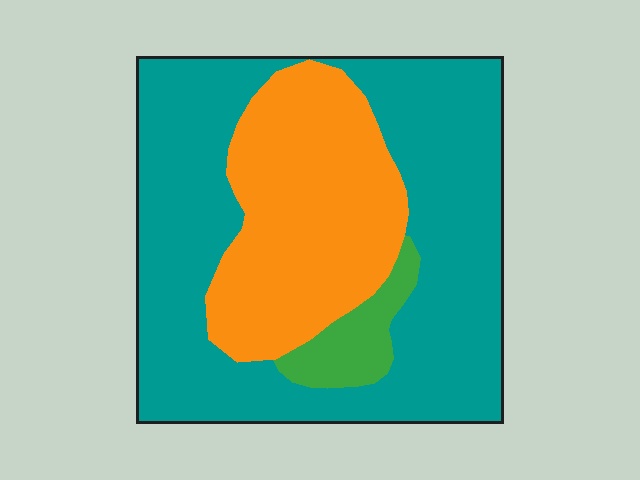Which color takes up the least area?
Green, at roughly 5%.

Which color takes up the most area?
Teal, at roughly 60%.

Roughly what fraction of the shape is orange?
Orange covers 31% of the shape.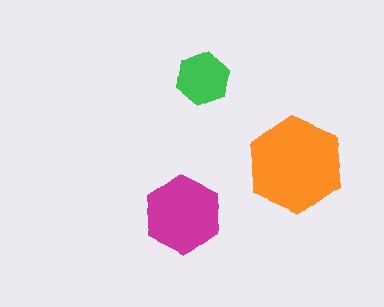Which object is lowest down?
The magenta hexagon is bottommost.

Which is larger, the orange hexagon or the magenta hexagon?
The orange one.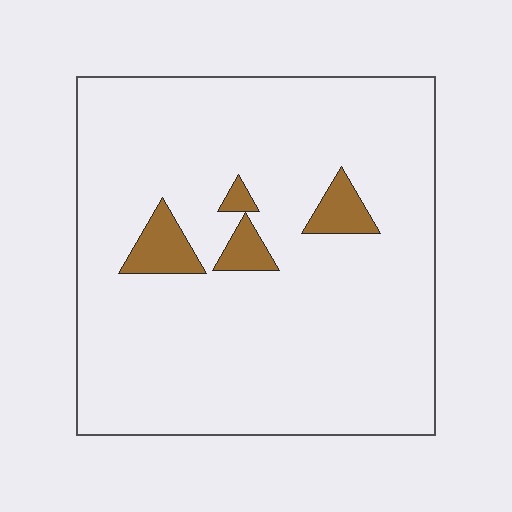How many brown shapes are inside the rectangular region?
4.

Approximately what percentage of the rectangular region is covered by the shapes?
Approximately 5%.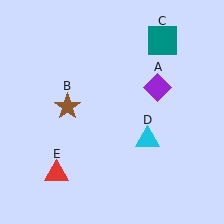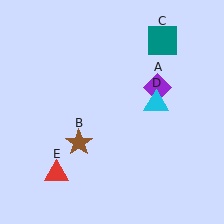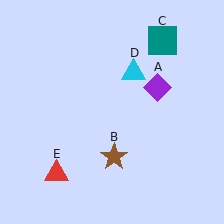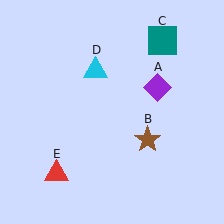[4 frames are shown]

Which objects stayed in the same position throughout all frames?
Purple diamond (object A) and teal square (object C) and red triangle (object E) remained stationary.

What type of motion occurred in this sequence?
The brown star (object B), cyan triangle (object D) rotated counterclockwise around the center of the scene.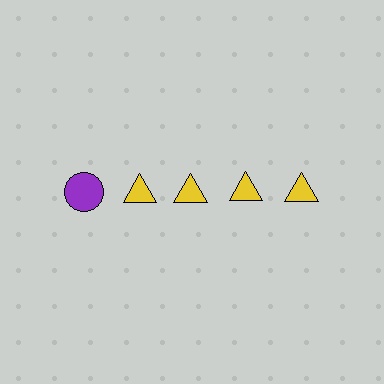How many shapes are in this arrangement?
There are 5 shapes arranged in a grid pattern.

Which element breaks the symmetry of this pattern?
The purple circle in the top row, leftmost column breaks the symmetry. All other shapes are yellow triangles.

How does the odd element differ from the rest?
It differs in both color (purple instead of yellow) and shape (circle instead of triangle).